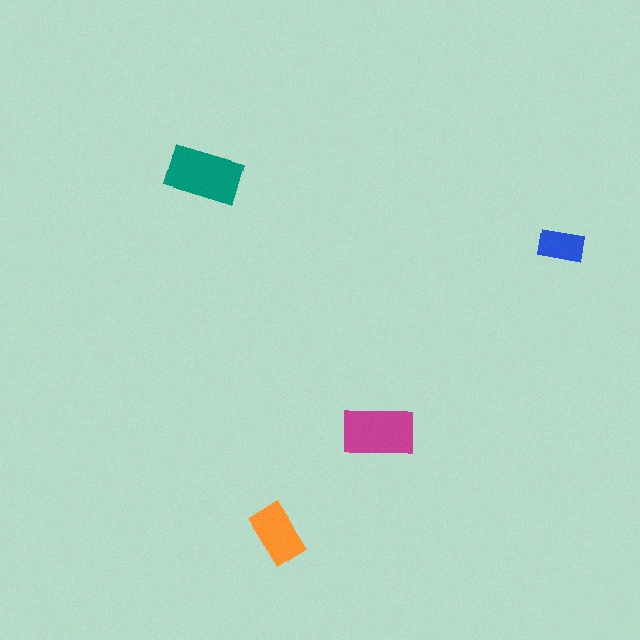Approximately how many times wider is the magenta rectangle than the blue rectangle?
About 1.5 times wider.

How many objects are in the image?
There are 4 objects in the image.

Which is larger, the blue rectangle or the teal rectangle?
The teal one.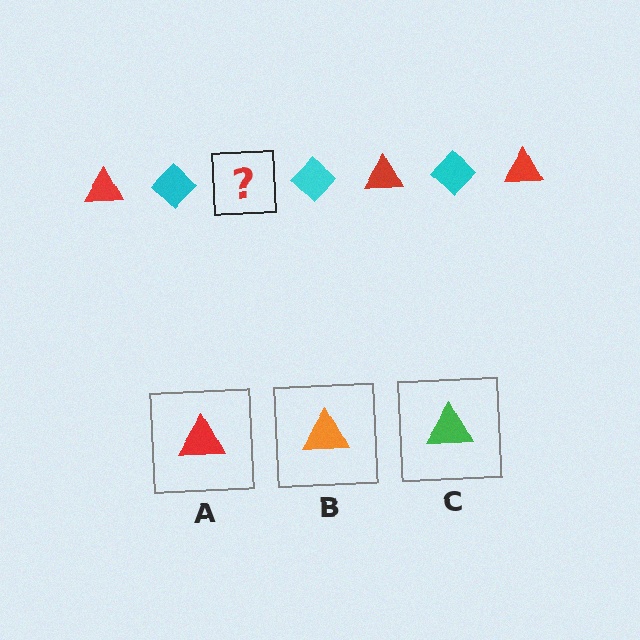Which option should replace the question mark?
Option A.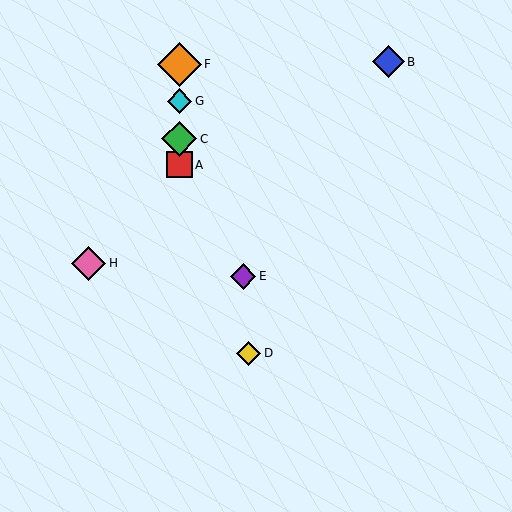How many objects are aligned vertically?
4 objects (A, C, F, G) are aligned vertically.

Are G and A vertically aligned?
Yes, both are at x≈179.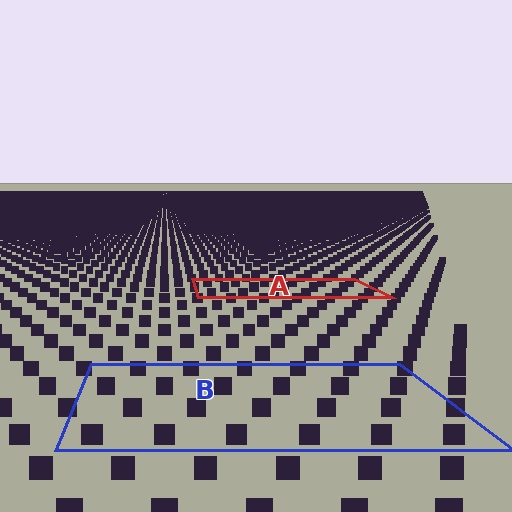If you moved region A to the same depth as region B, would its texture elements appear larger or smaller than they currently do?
They would appear larger. At a closer depth, the same texture elements are projected at a bigger on-screen size.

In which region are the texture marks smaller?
The texture marks are smaller in region A, because it is farther away.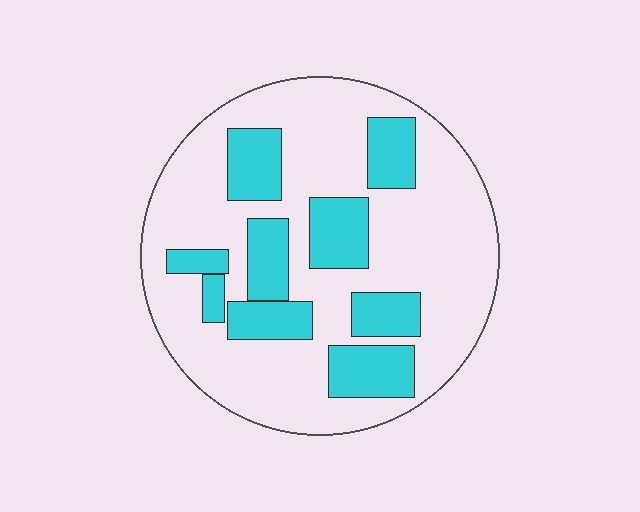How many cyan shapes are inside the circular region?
9.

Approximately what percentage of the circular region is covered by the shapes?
Approximately 30%.